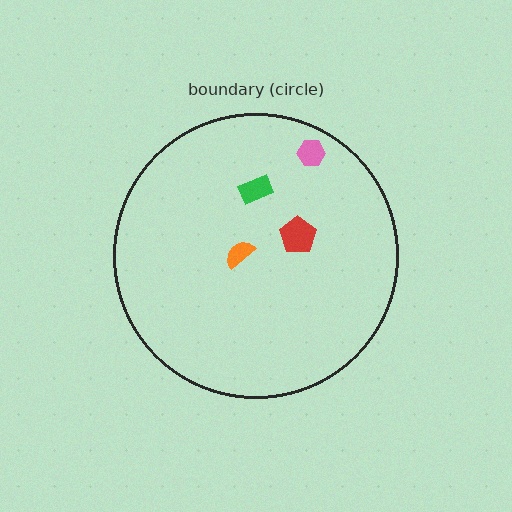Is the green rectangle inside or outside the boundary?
Inside.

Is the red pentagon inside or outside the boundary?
Inside.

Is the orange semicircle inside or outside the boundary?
Inside.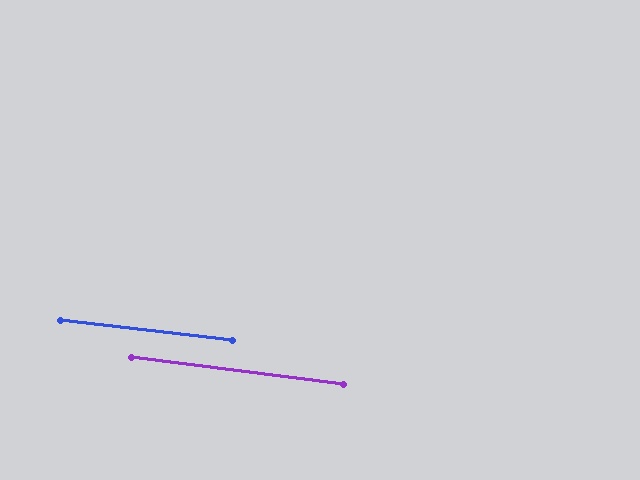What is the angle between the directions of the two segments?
Approximately 0 degrees.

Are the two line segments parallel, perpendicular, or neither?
Parallel — their directions differ by only 0.5°.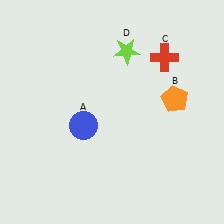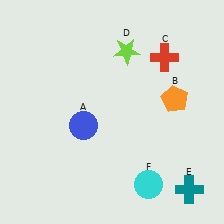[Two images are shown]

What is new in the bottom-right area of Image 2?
A cyan circle (F) was added in the bottom-right area of Image 2.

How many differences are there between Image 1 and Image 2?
There are 2 differences between the two images.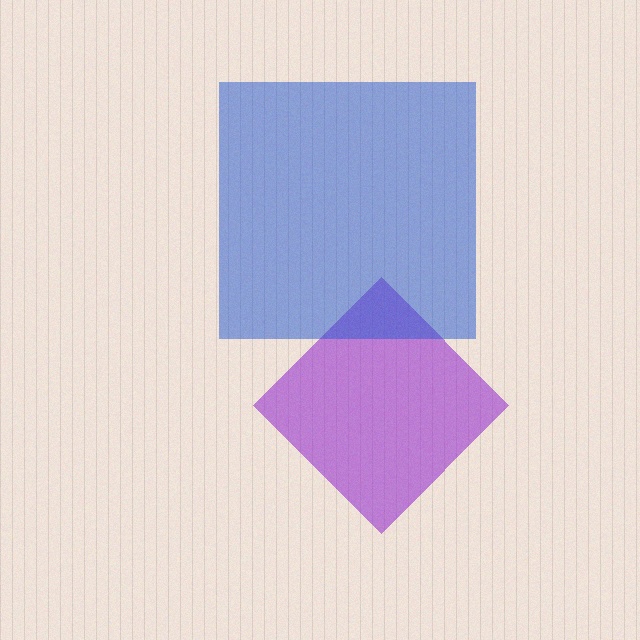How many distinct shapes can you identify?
There are 2 distinct shapes: a purple diamond, a blue square.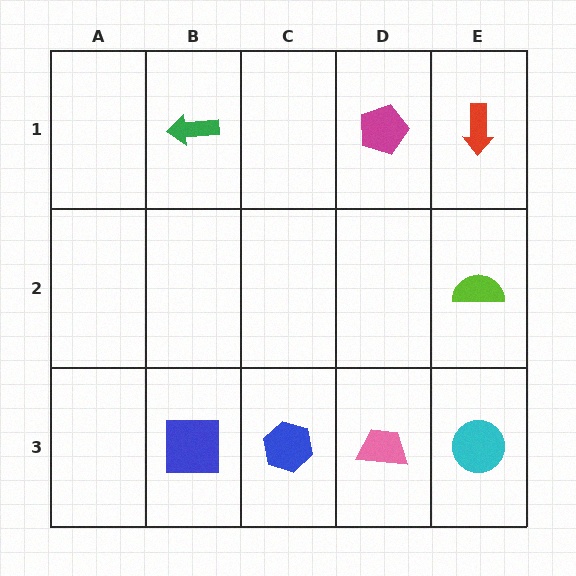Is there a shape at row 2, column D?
No, that cell is empty.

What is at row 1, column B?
A green arrow.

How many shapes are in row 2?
1 shape.